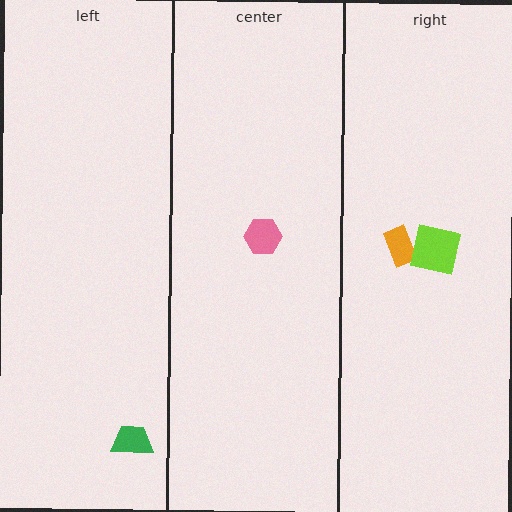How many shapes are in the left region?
1.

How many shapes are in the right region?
2.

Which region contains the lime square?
The right region.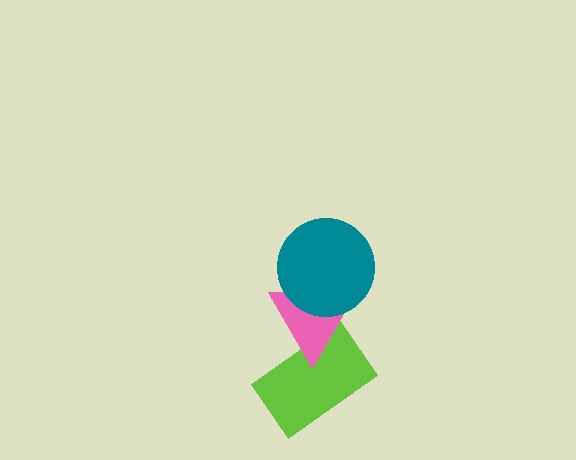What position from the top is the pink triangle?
The pink triangle is 2nd from the top.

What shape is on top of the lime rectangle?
The pink triangle is on top of the lime rectangle.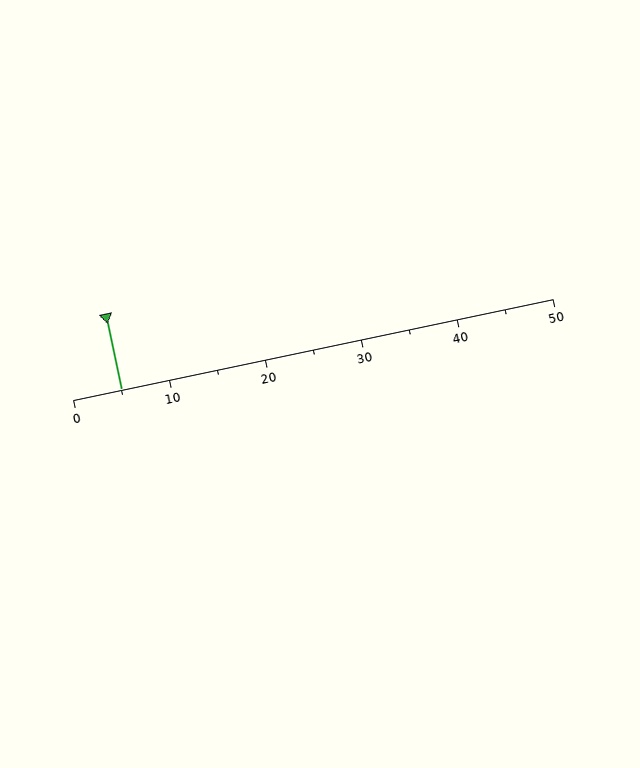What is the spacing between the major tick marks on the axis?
The major ticks are spaced 10 apart.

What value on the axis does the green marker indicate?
The marker indicates approximately 5.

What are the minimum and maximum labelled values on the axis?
The axis runs from 0 to 50.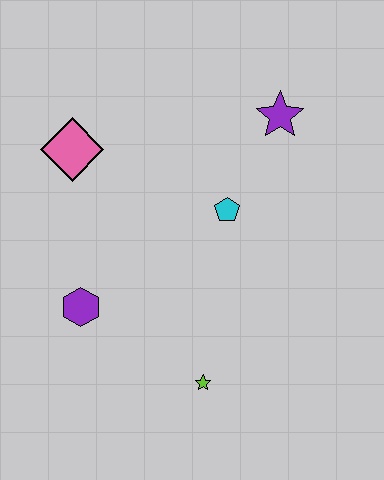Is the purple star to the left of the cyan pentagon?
No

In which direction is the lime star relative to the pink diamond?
The lime star is below the pink diamond.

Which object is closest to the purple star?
The cyan pentagon is closest to the purple star.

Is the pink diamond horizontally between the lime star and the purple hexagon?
No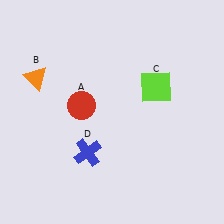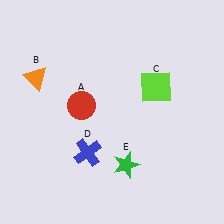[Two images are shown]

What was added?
A green star (E) was added in Image 2.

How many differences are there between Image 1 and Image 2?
There is 1 difference between the two images.